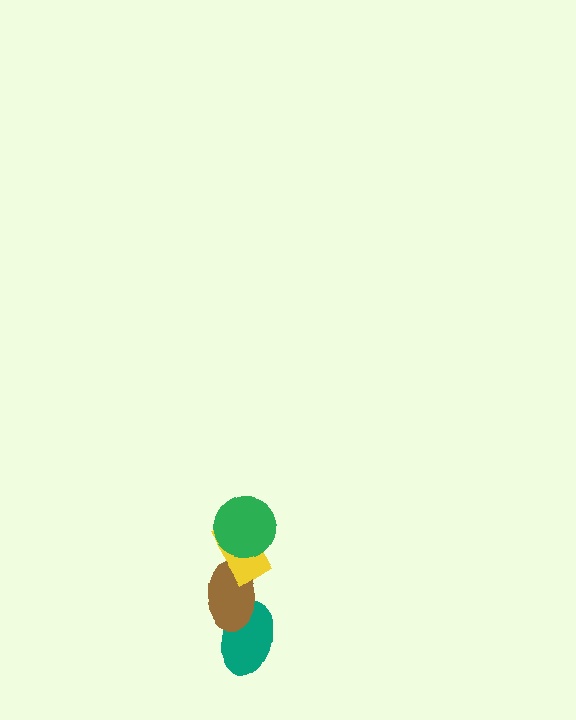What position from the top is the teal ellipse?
The teal ellipse is 4th from the top.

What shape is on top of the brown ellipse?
The yellow rectangle is on top of the brown ellipse.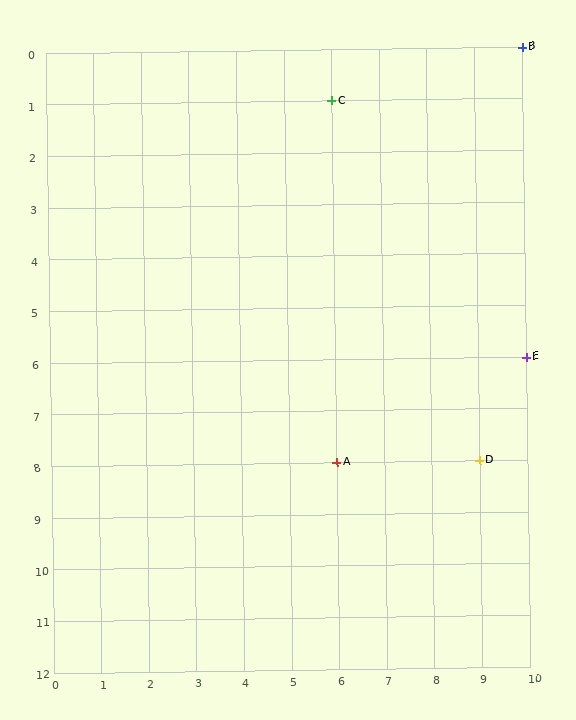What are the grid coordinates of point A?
Point A is at grid coordinates (6, 8).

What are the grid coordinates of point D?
Point D is at grid coordinates (9, 8).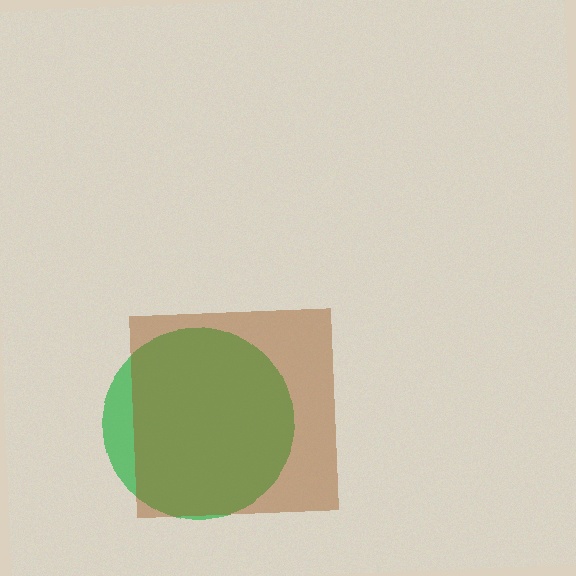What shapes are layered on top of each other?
The layered shapes are: a green circle, a brown square.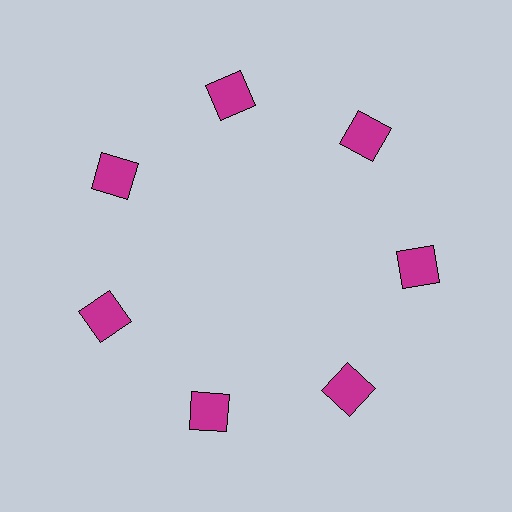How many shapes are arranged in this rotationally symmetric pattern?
There are 7 shapes, arranged in 7 groups of 1.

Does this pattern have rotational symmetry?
Yes, this pattern has 7-fold rotational symmetry. It looks the same after rotating 51 degrees around the center.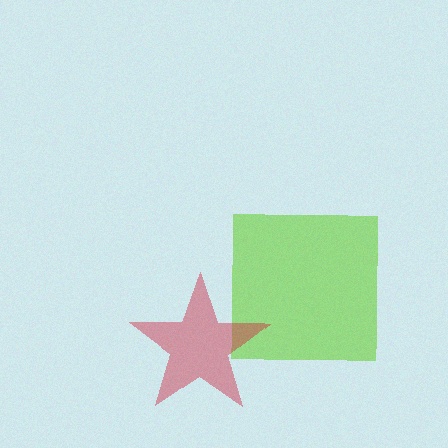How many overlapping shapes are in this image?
There are 2 overlapping shapes in the image.